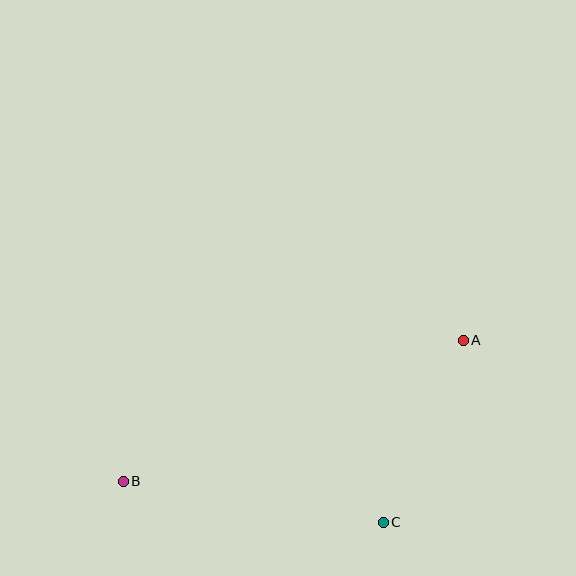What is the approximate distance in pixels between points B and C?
The distance between B and C is approximately 263 pixels.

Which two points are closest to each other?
Points A and C are closest to each other.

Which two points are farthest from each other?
Points A and B are farthest from each other.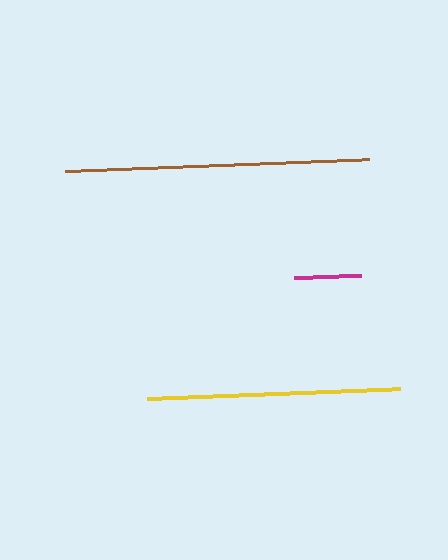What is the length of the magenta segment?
The magenta segment is approximately 67 pixels long.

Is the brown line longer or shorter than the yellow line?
The brown line is longer than the yellow line.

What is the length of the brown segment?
The brown segment is approximately 305 pixels long.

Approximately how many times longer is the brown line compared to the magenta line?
The brown line is approximately 4.5 times the length of the magenta line.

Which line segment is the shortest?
The magenta line is the shortest at approximately 67 pixels.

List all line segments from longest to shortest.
From longest to shortest: brown, yellow, magenta.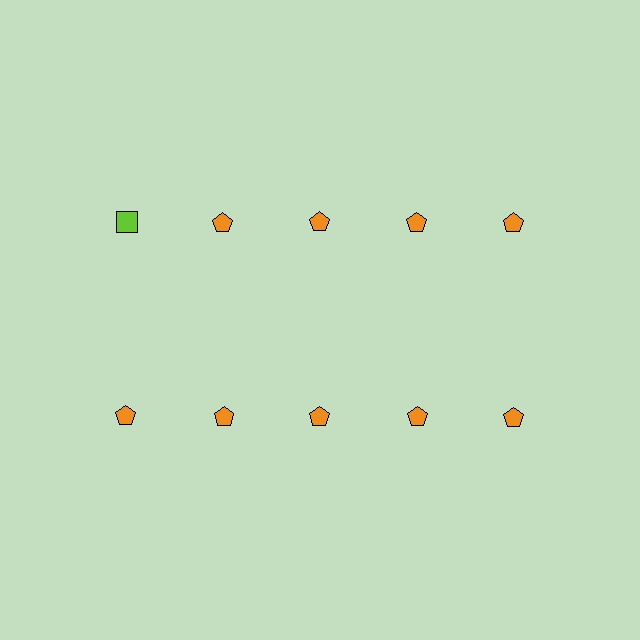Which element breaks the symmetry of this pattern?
The lime square in the top row, leftmost column breaks the symmetry. All other shapes are orange pentagons.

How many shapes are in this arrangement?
There are 10 shapes arranged in a grid pattern.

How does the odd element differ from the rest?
It differs in both color (lime instead of orange) and shape (square instead of pentagon).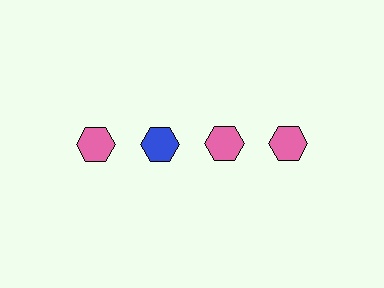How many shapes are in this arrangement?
There are 4 shapes arranged in a grid pattern.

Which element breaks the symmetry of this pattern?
The blue hexagon in the top row, second from left column breaks the symmetry. All other shapes are pink hexagons.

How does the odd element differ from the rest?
It has a different color: blue instead of pink.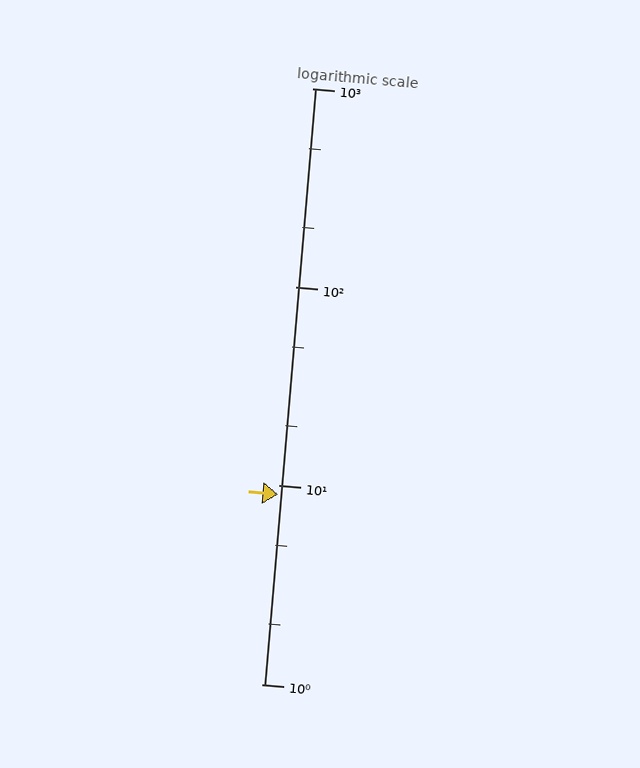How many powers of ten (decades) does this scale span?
The scale spans 3 decades, from 1 to 1000.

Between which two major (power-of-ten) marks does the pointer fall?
The pointer is between 1 and 10.